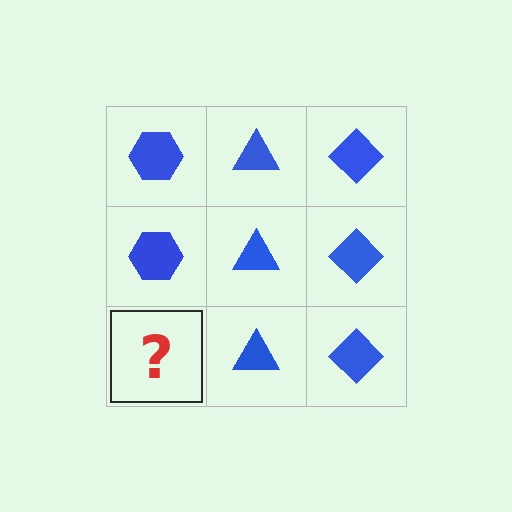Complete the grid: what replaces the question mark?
The question mark should be replaced with a blue hexagon.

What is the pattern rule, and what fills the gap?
The rule is that each column has a consistent shape. The gap should be filled with a blue hexagon.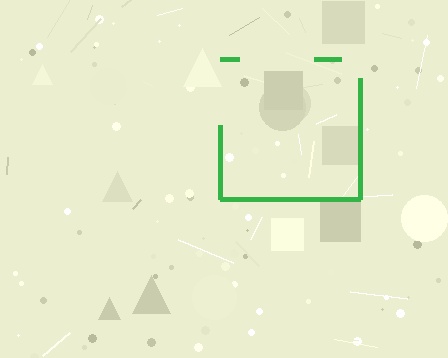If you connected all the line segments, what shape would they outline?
They would outline a square.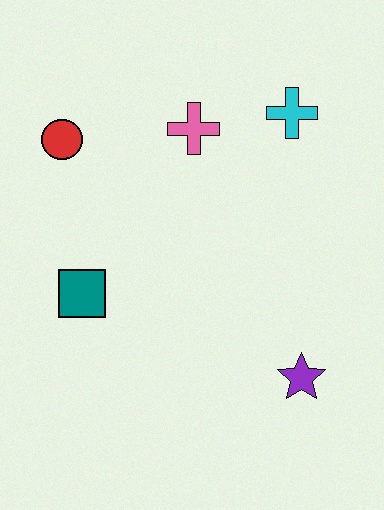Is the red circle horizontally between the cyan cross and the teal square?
No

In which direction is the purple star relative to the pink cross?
The purple star is below the pink cross.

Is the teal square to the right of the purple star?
No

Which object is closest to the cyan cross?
The pink cross is closest to the cyan cross.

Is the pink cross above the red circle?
Yes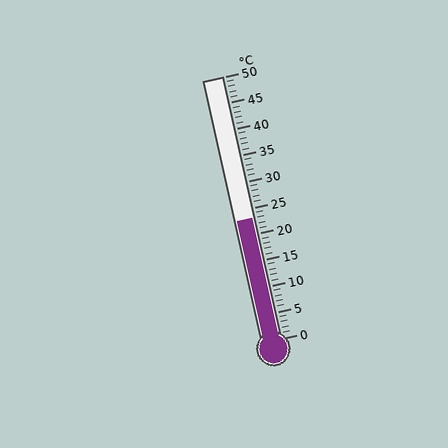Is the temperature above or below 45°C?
The temperature is below 45°C.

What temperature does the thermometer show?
The thermometer shows approximately 23°C.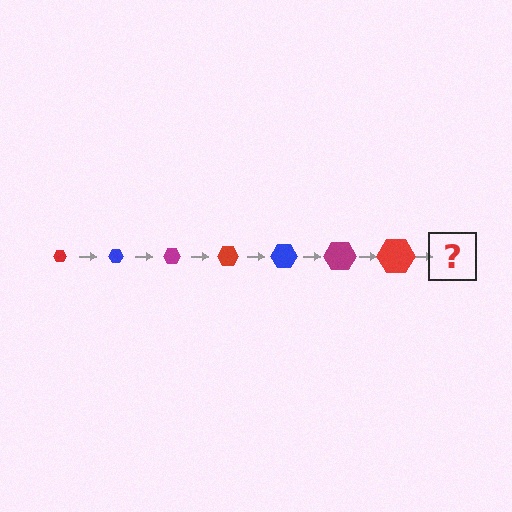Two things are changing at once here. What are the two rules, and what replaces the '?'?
The two rules are that the hexagon grows larger each step and the color cycles through red, blue, and magenta. The '?' should be a blue hexagon, larger than the previous one.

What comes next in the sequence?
The next element should be a blue hexagon, larger than the previous one.